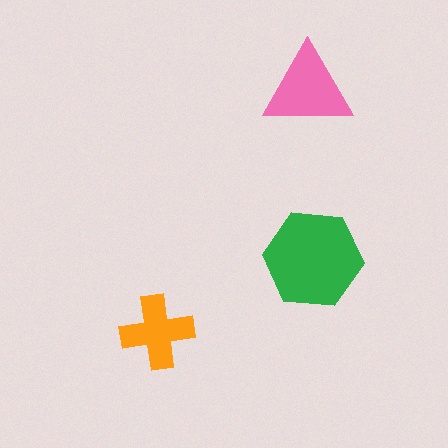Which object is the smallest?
The orange cross.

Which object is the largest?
The green hexagon.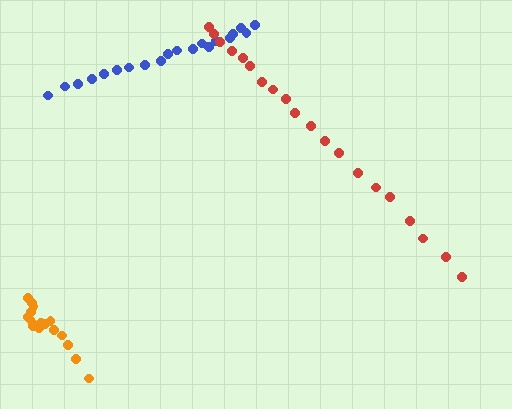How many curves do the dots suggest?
There are 3 distinct paths.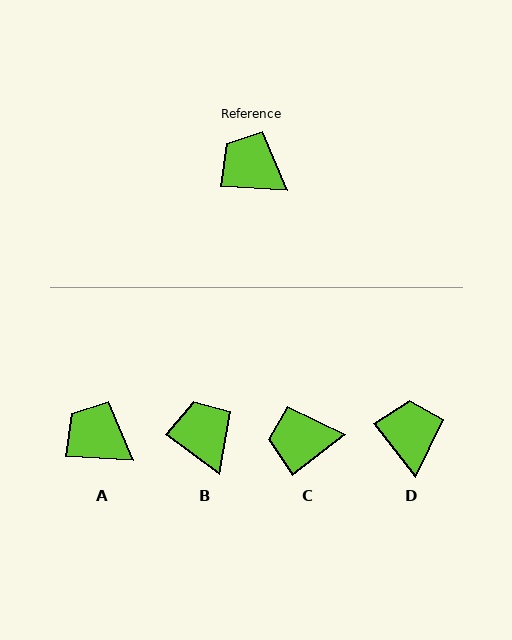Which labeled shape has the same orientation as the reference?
A.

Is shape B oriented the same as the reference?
No, it is off by about 33 degrees.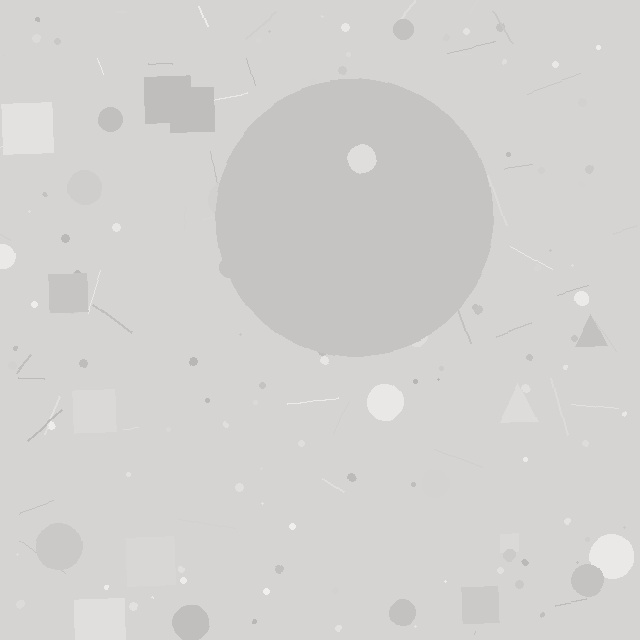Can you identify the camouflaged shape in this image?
The camouflaged shape is a circle.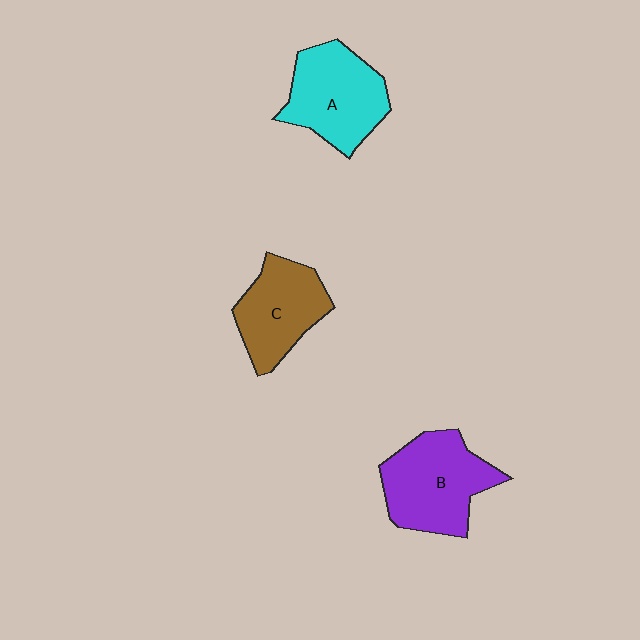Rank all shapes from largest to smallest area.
From largest to smallest: B (purple), A (cyan), C (brown).